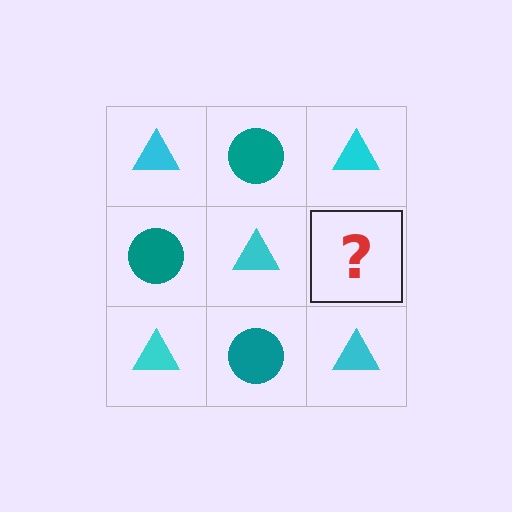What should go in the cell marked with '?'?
The missing cell should contain a teal circle.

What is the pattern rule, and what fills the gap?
The rule is that it alternates cyan triangle and teal circle in a checkerboard pattern. The gap should be filled with a teal circle.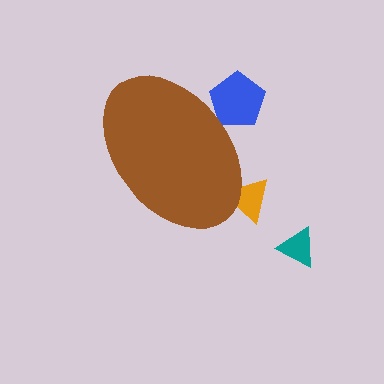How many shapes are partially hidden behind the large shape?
2 shapes are partially hidden.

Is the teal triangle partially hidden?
No, the teal triangle is fully visible.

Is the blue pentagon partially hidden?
Yes, the blue pentagon is partially hidden behind the brown ellipse.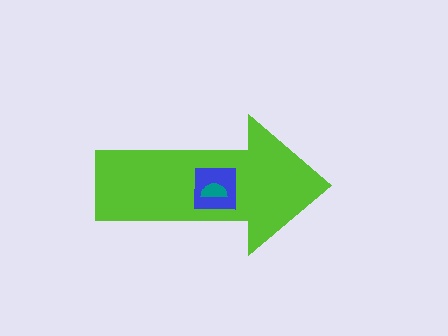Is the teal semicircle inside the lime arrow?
Yes.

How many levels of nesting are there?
3.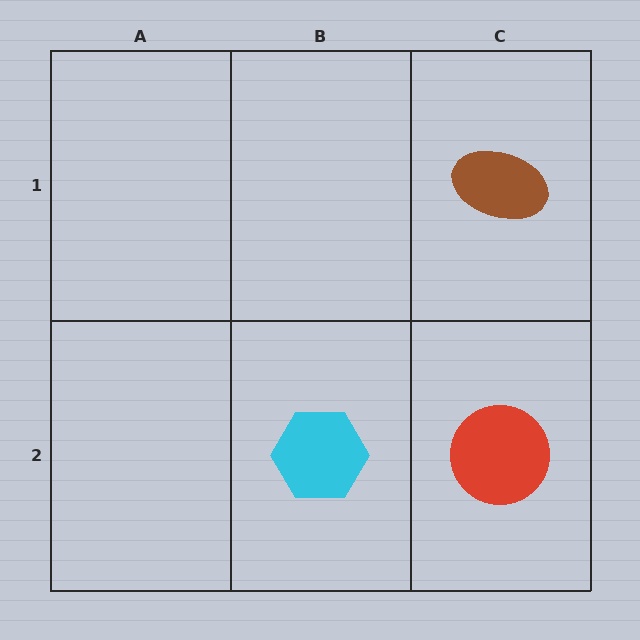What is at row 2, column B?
A cyan hexagon.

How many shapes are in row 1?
1 shape.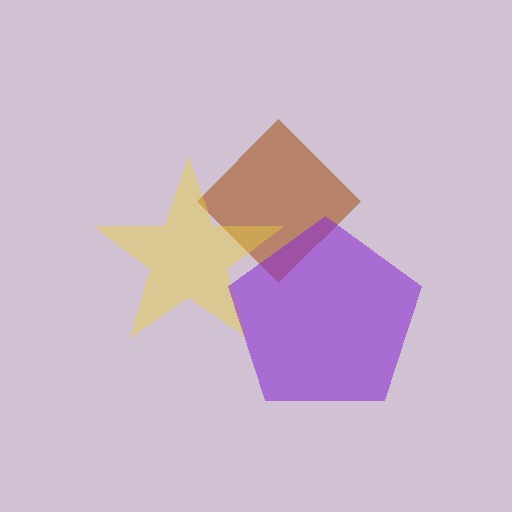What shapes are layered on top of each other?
The layered shapes are: a brown diamond, a yellow star, a purple pentagon.